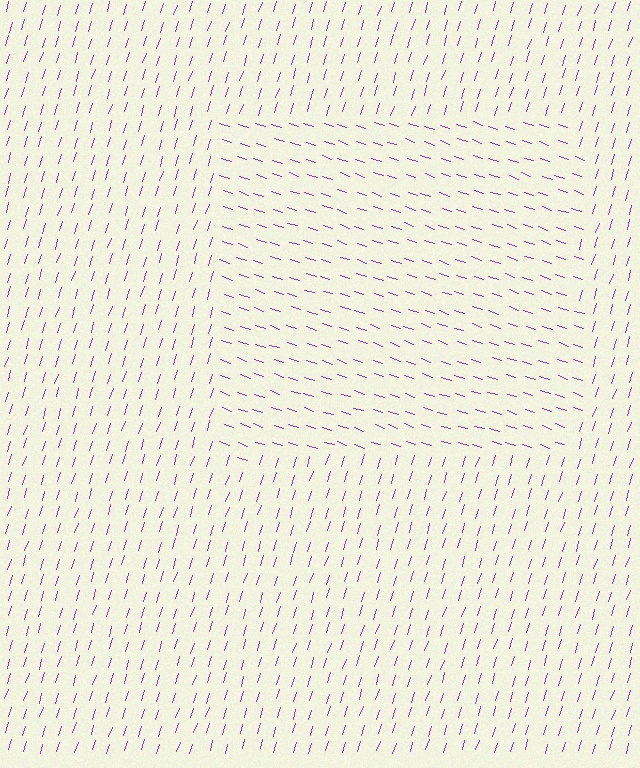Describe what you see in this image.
The image is filled with small purple line segments. A rectangle region in the image has lines oriented differently from the surrounding lines, creating a visible texture boundary.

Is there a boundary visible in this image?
Yes, there is a texture boundary formed by a change in line orientation.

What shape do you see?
I see a rectangle.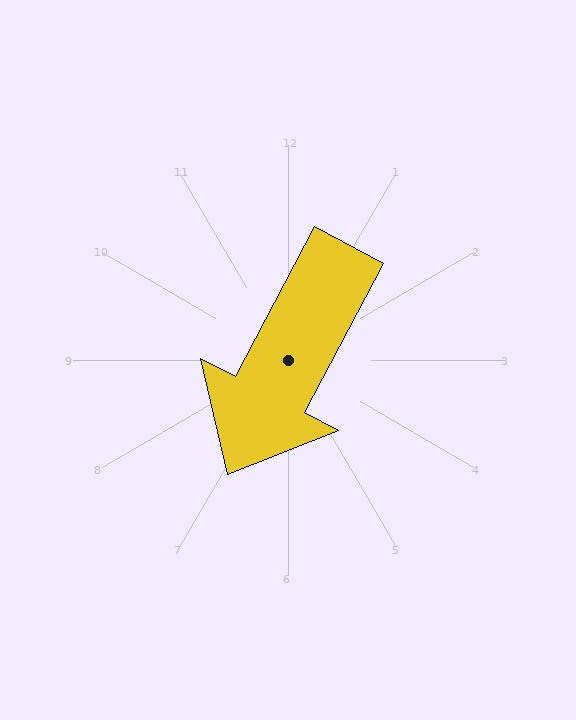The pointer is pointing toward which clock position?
Roughly 7 o'clock.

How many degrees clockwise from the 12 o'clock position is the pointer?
Approximately 208 degrees.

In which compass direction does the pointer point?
Southwest.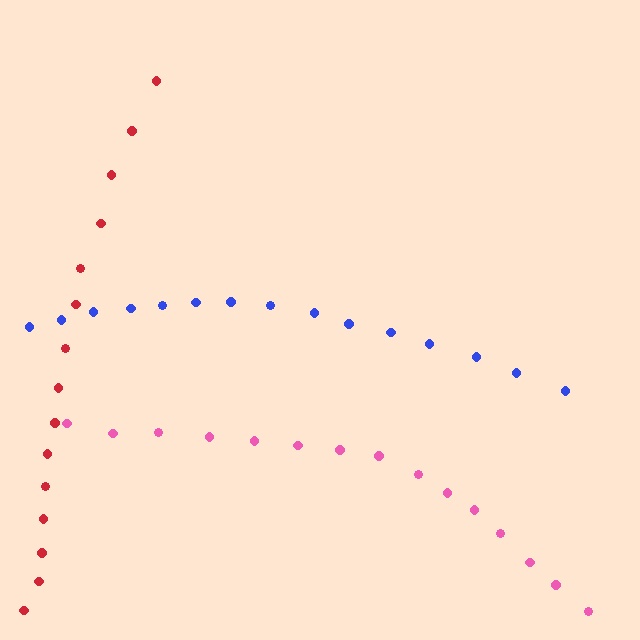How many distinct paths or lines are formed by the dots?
There are 3 distinct paths.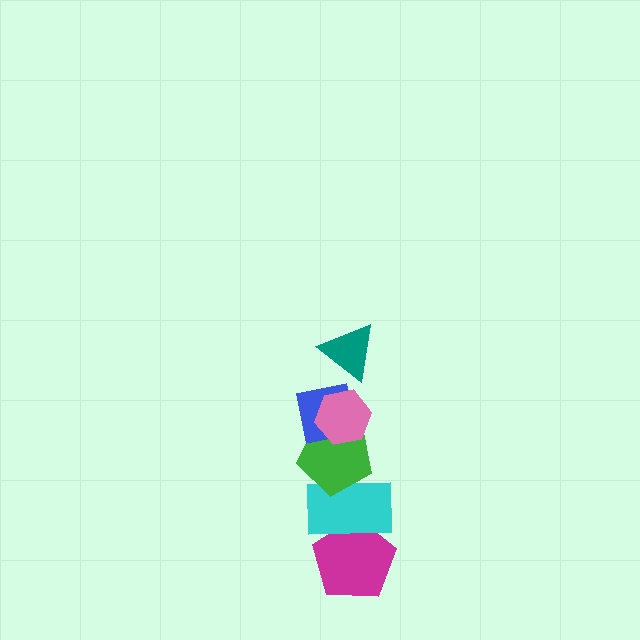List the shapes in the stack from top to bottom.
From top to bottom: the teal triangle, the pink hexagon, the blue square, the green pentagon, the cyan rectangle, the magenta pentagon.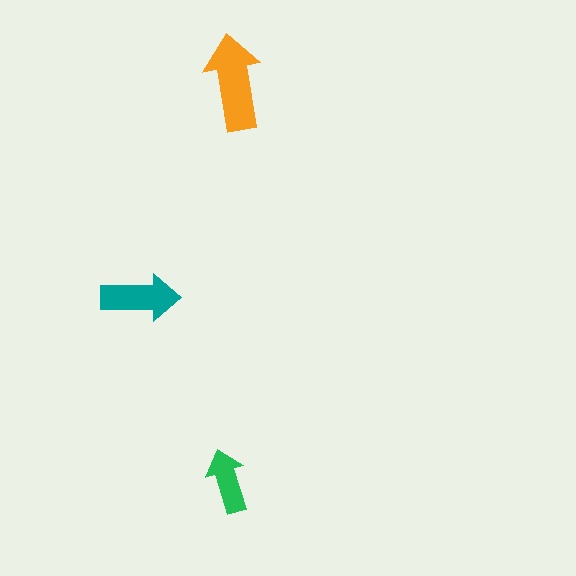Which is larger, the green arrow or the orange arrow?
The orange one.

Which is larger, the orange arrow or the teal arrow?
The orange one.